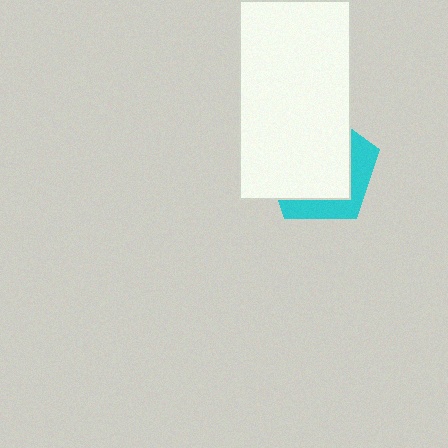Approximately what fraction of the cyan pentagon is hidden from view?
Roughly 69% of the cyan pentagon is hidden behind the white rectangle.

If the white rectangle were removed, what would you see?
You would see the complete cyan pentagon.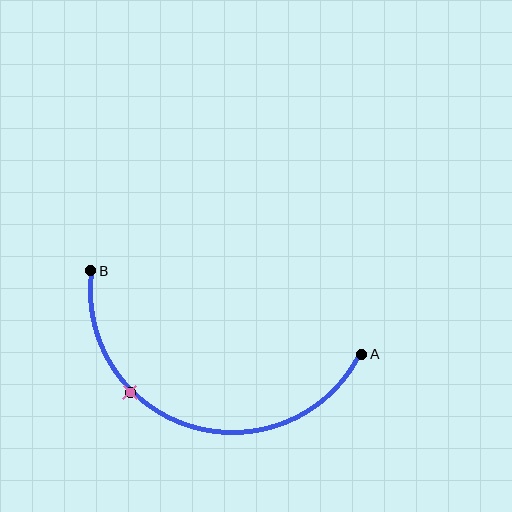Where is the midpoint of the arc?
The arc midpoint is the point on the curve farthest from the straight line joining A and B. It sits below that line.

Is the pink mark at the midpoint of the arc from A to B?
No. The pink mark lies on the arc but is closer to endpoint B. The arc midpoint would be at the point on the curve equidistant along the arc from both A and B.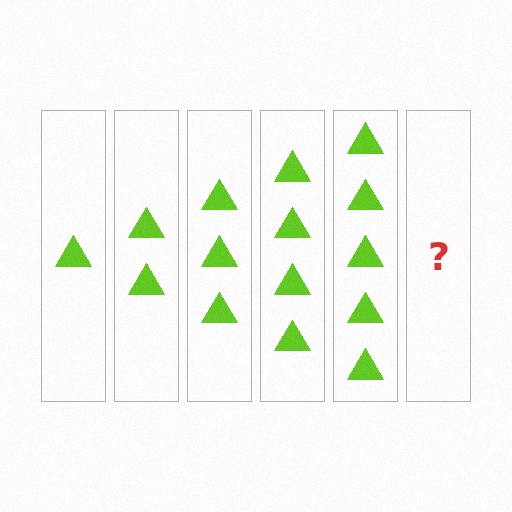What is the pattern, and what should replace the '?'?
The pattern is that each step adds one more triangle. The '?' should be 6 triangles.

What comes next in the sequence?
The next element should be 6 triangles.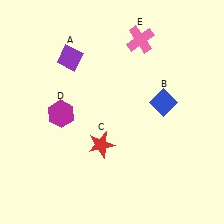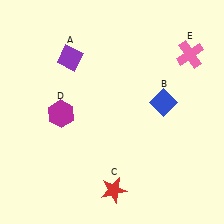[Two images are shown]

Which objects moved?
The objects that moved are: the red star (C), the pink cross (E).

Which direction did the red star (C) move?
The red star (C) moved down.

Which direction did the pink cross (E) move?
The pink cross (E) moved right.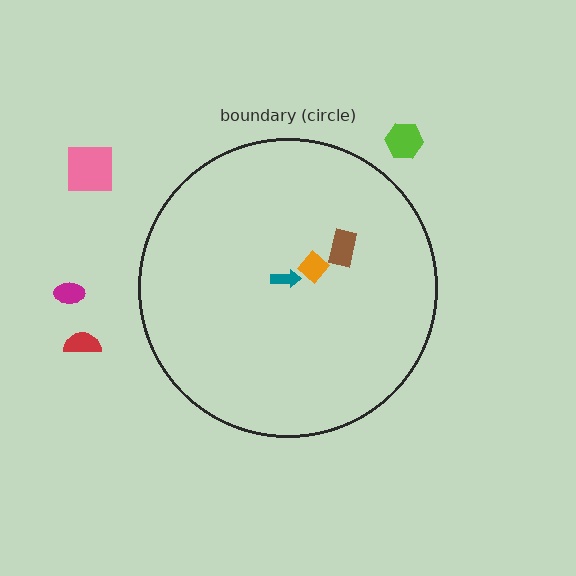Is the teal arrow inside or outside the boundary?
Inside.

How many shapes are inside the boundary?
3 inside, 4 outside.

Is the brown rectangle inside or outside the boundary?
Inside.